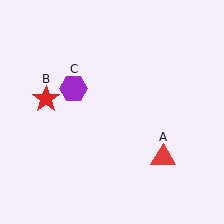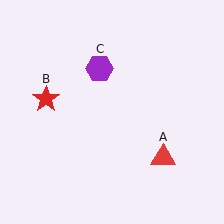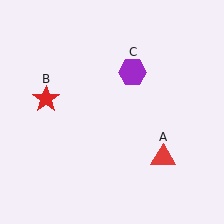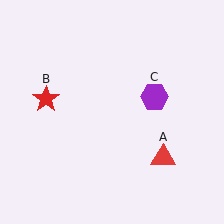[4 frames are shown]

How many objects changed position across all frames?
1 object changed position: purple hexagon (object C).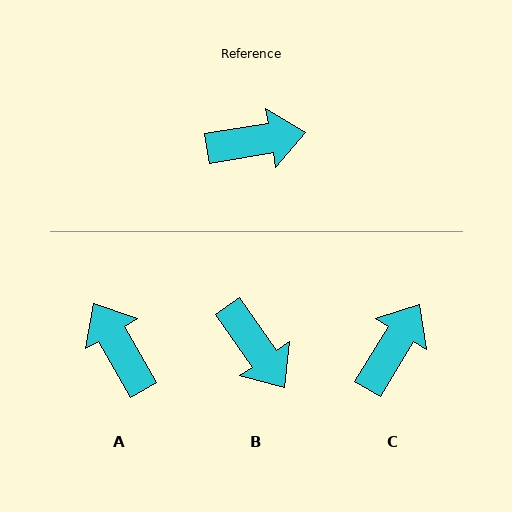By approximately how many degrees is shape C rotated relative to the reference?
Approximately 49 degrees counter-clockwise.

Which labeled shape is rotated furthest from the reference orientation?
A, about 111 degrees away.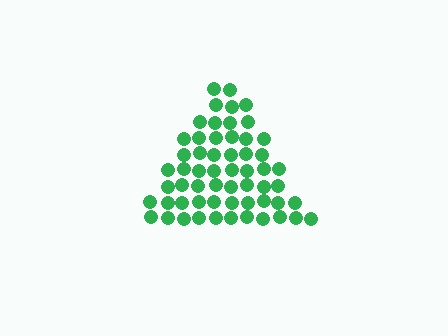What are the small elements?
The small elements are circles.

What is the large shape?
The large shape is a triangle.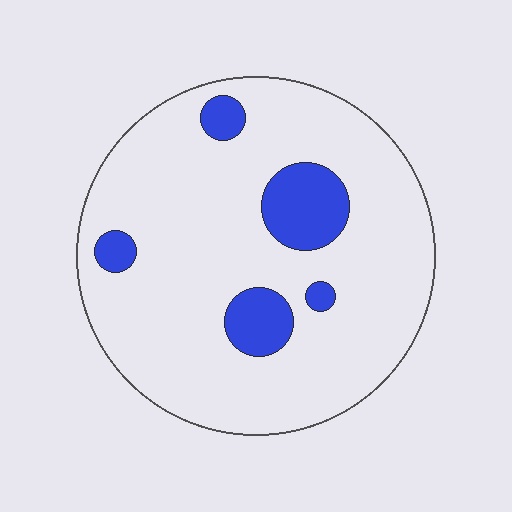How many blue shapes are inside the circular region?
5.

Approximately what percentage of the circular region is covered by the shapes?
Approximately 15%.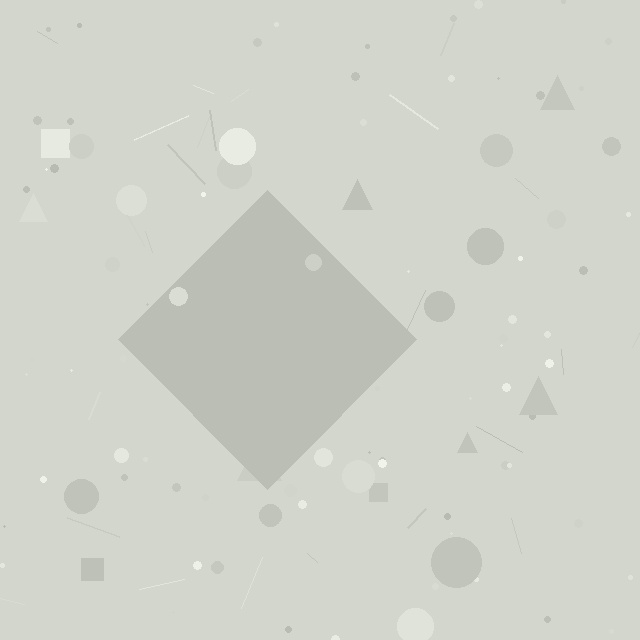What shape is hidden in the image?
A diamond is hidden in the image.